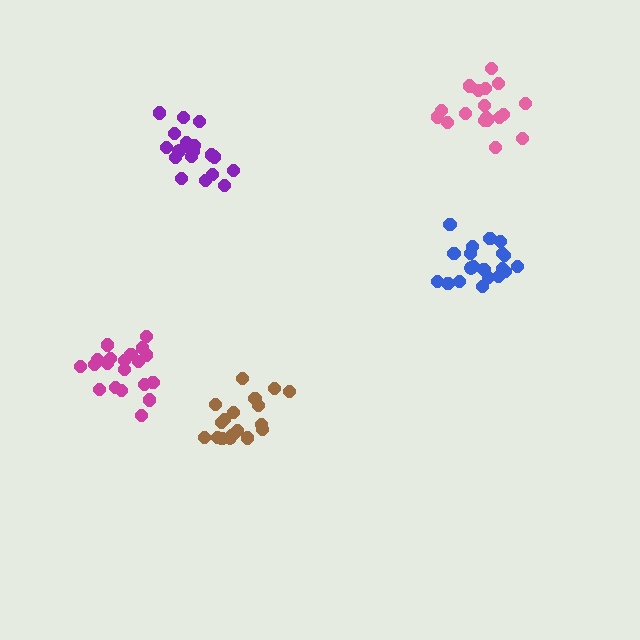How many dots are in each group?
Group 1: 18 dots, Group 2: 18 dots, Group 3: 20 dots, Group 4: 18 dots, Group 5: 20 dots (94 total).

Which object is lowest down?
The brown cluster is bottommost.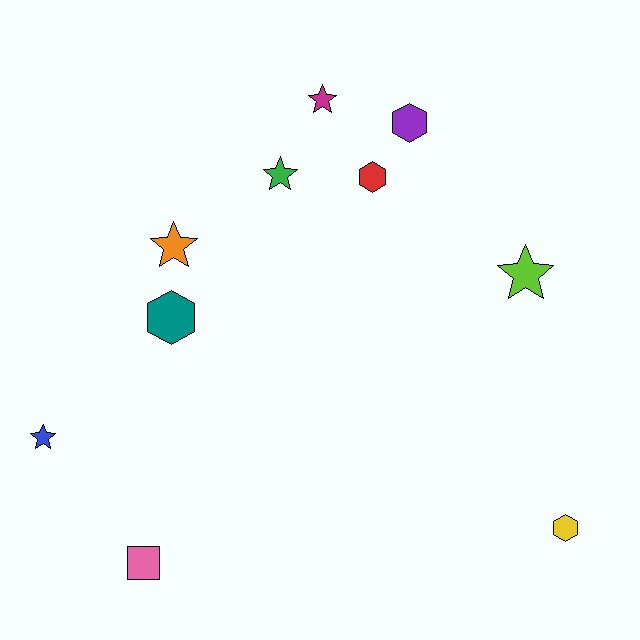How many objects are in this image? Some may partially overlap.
There are 10 objects.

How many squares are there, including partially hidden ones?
There is 1 square.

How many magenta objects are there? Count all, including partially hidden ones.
There is 1 magenta object.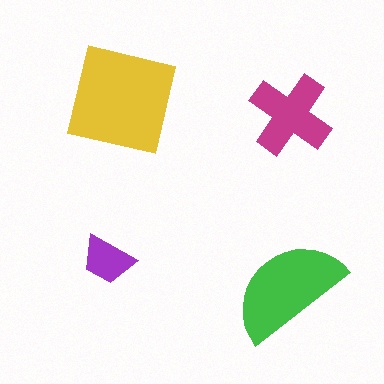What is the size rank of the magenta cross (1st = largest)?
3rd.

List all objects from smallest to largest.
The purple trapezoid, the magenta cross, the green semicircle, the yellow square.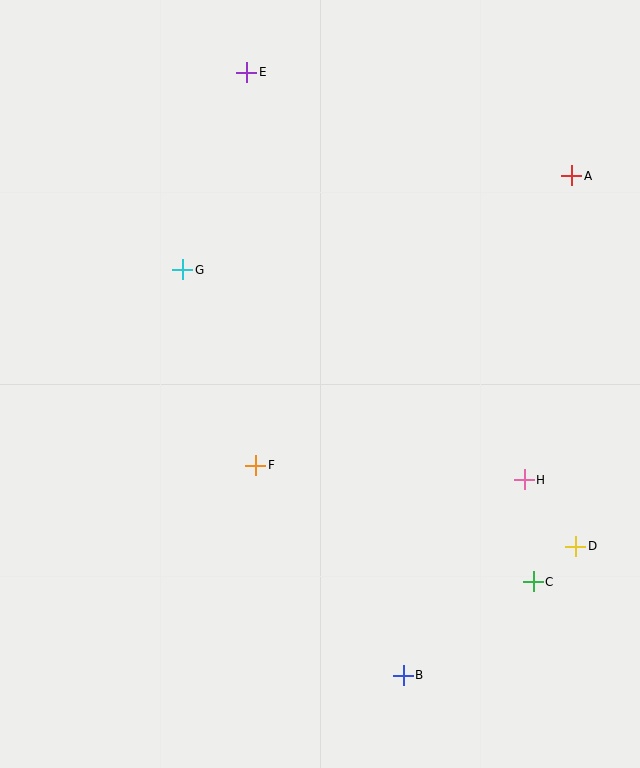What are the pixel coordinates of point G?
Point G is at (183, 270).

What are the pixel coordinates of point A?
Point A is at (572, 176).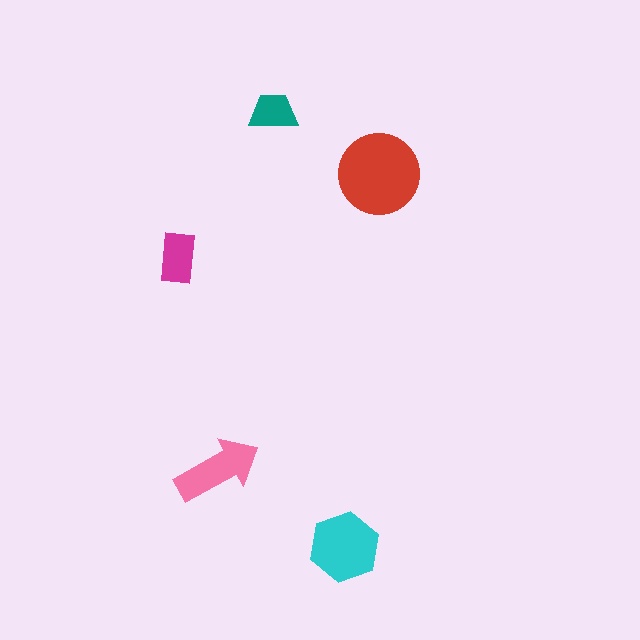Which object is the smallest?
The teal trapezoid.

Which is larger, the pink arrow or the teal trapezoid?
The pink arrow.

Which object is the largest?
The red circle.